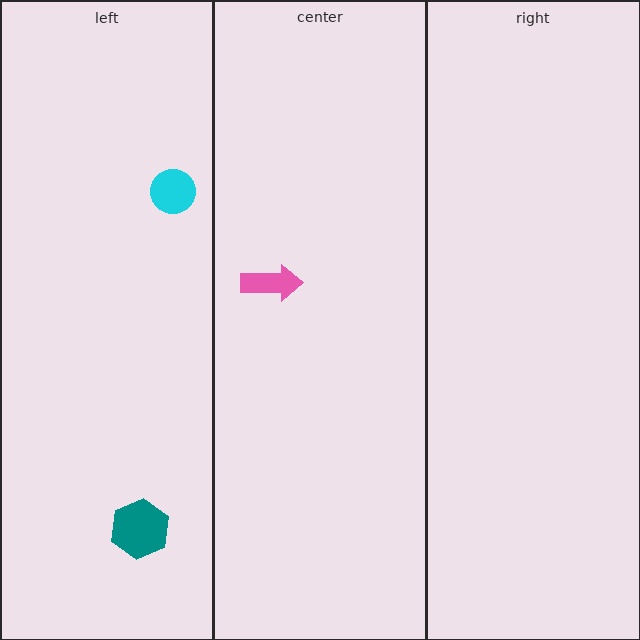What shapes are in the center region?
The pink arrow.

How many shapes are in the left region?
2.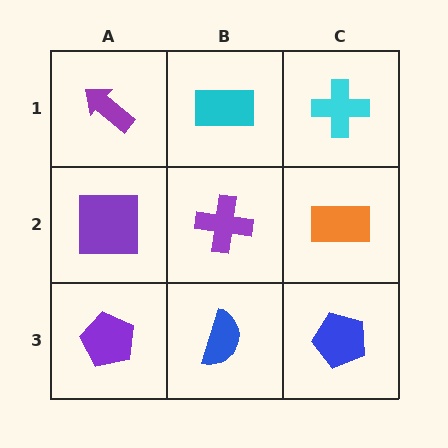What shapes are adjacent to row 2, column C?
A cyan cross (row 1, column C), a blue pentagon (row 3, column C), a purple cross (row 2, column B).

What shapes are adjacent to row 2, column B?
A cyan rectangle (row 1, column B), a blue semicircle (row 3, column B), a purple square (row 2, column A), an orange rectangle (row 2, column C).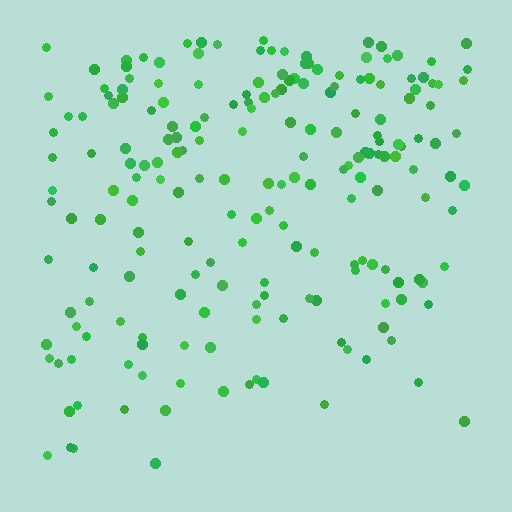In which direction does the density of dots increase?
From bottom to top, with the top side densest.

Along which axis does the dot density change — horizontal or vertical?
Vertical.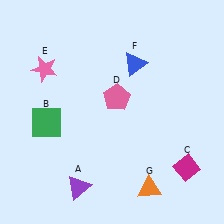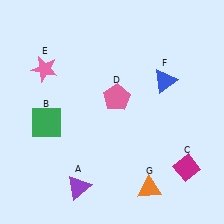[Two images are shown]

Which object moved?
The blue triangle (F) moved right.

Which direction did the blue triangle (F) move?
The blue triangle (F) moved right.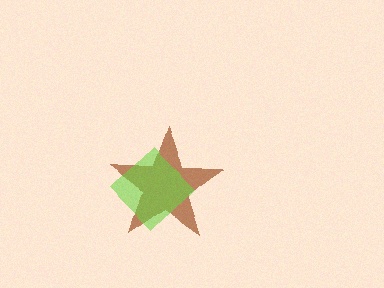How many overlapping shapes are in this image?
There are 2 overlapping shapes in the image.